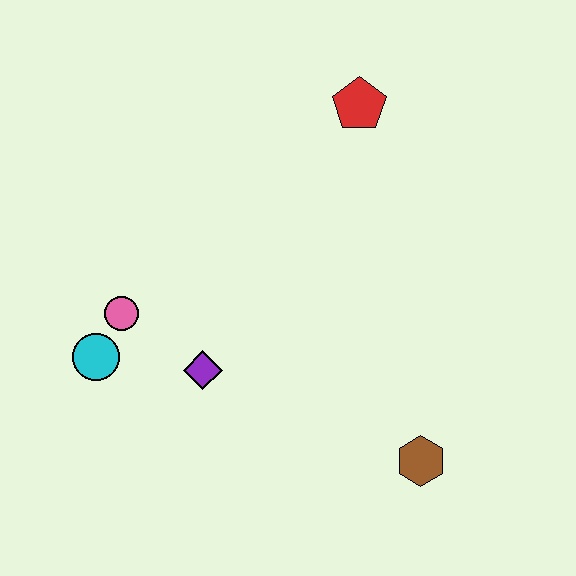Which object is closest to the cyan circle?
The pink circle is closest to the cyan circle.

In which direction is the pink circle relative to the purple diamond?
The pink circle is to the left of the purple diamond.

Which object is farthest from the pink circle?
The brown hexagon is farthest from the pink circle.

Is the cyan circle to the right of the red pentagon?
No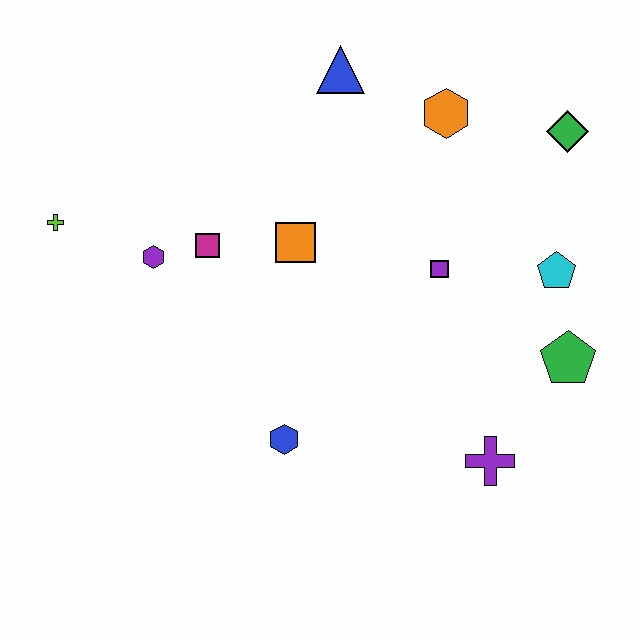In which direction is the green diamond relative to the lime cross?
The green diamond is to the right of the lime cross.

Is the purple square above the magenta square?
No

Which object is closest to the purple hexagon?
The magenta square is closest to the purple hexagon.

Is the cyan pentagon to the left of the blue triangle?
No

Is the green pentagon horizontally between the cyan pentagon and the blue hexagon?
No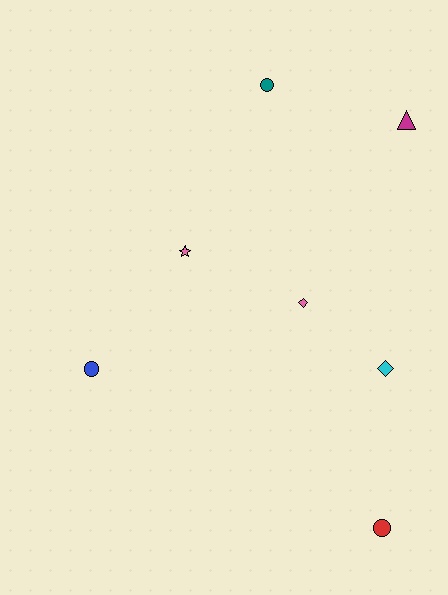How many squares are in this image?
There are no squares.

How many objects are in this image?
There are 7 objects.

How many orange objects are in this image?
There are no orange objects.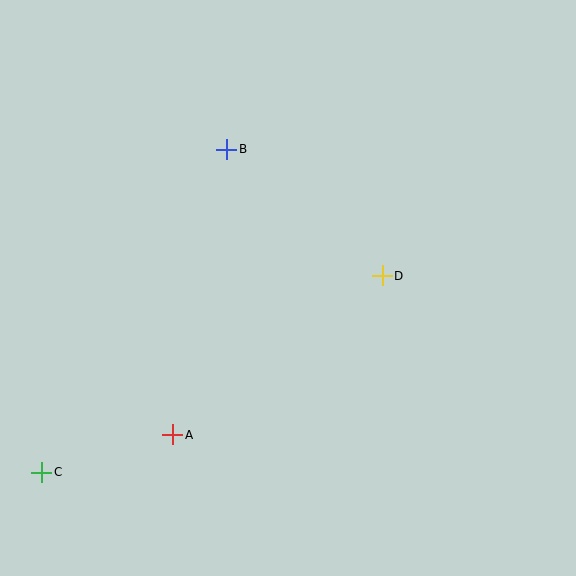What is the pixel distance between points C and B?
The distance between C and B is 372 pixels.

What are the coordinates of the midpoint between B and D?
The midpoint between B and D is at (305, 213).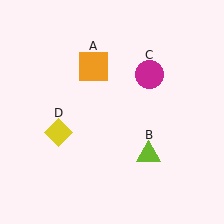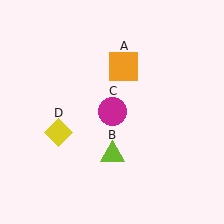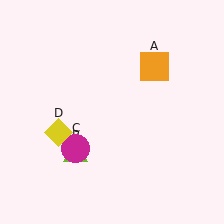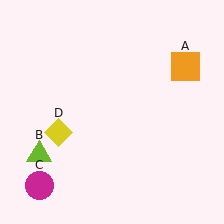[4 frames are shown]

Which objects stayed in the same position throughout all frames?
Yellow diamond (object D) remained stationary.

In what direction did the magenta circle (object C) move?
The magenta circle (object C) moved down and to the left.